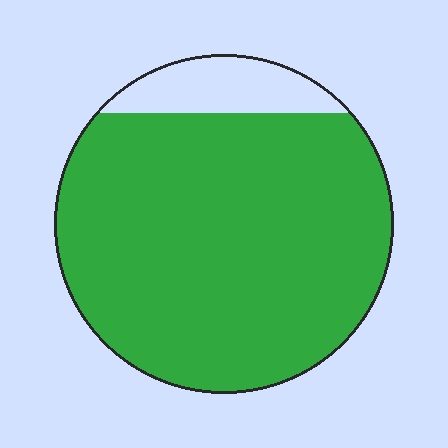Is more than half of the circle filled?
Yes.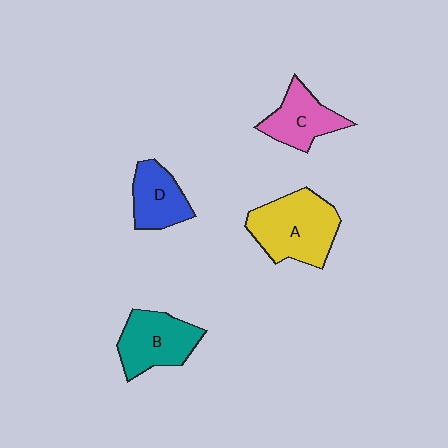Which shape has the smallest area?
Shape D (blue).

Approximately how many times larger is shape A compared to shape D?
Approximately 1.7 times.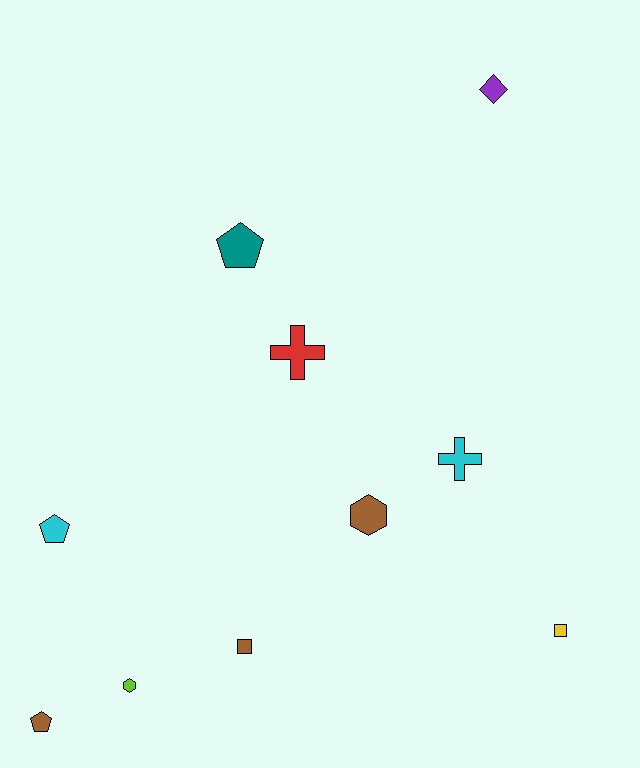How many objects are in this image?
There are 10 objects.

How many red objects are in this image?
There is 1 red object.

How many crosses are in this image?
There are 2 crosses.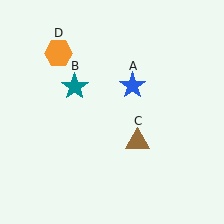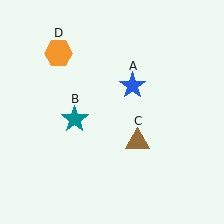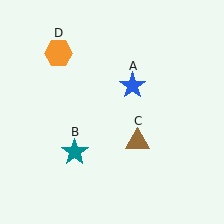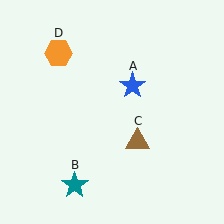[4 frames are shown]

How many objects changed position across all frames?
1 object changed position: teal star (object B).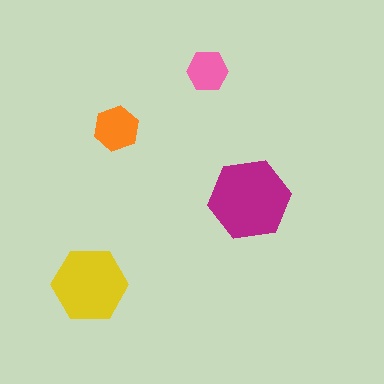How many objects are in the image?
There are 4 objects in the image.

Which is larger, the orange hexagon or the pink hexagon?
The orange one.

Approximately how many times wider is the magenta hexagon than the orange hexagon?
About 2 times wider.